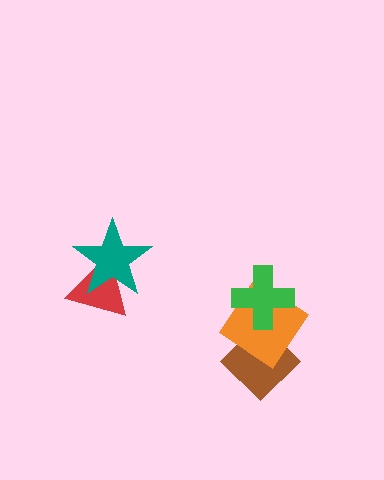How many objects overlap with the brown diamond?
2 objects overlap with the brown diamond.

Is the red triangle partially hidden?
Yes, it is partially covered by another shape.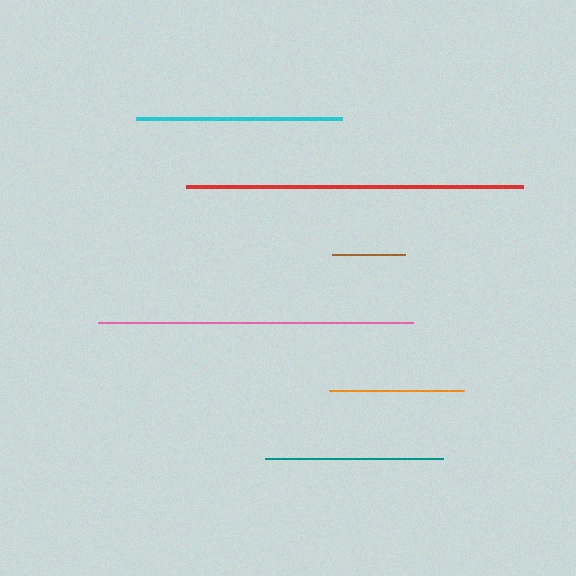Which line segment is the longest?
The red line is the longest at approximately 338 pixels.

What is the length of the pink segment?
The pink segment is approximately 314 pixels long.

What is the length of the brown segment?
The brown segment is approximately 73 pixels long.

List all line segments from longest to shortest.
From longest to shortest: red, pink, cyan, teal, orange, brown.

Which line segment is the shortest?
The brown line is the shortest at approximately 73 pixels.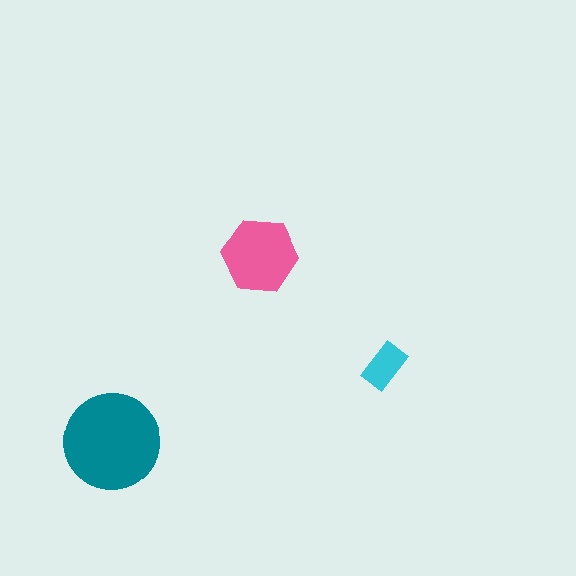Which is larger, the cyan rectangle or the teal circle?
The teal circle.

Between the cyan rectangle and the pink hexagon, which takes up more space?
The pink hexagon.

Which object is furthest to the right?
The cyan rectangle is rightmost.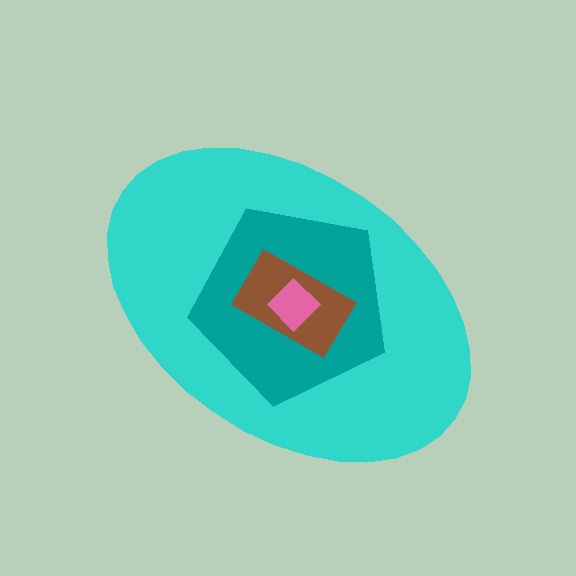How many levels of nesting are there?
4.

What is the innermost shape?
The pink diamond.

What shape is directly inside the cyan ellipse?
The teal pentagon.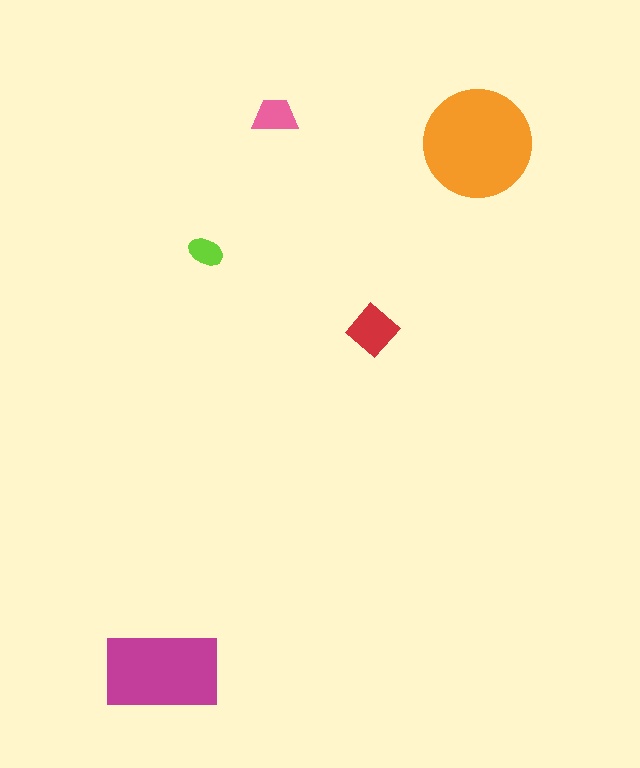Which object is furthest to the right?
The orange circle is rightmost.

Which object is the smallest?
The lime ellipse.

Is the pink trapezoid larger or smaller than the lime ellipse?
Larger.